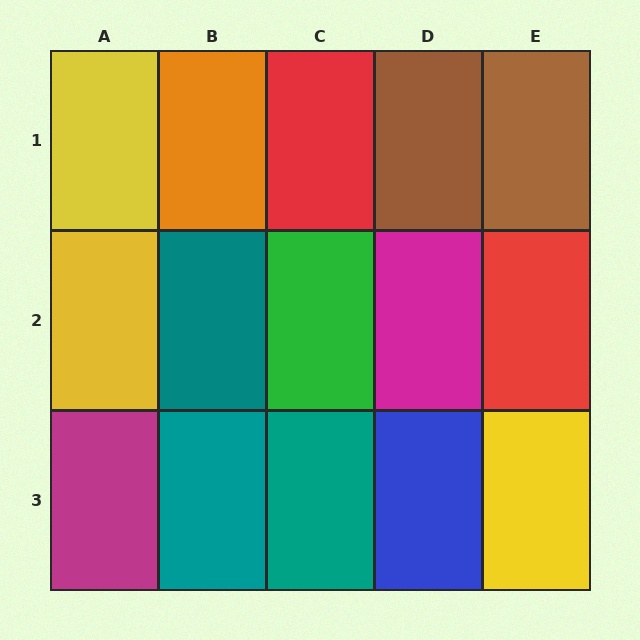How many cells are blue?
1 cell is blue.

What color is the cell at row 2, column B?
Teal.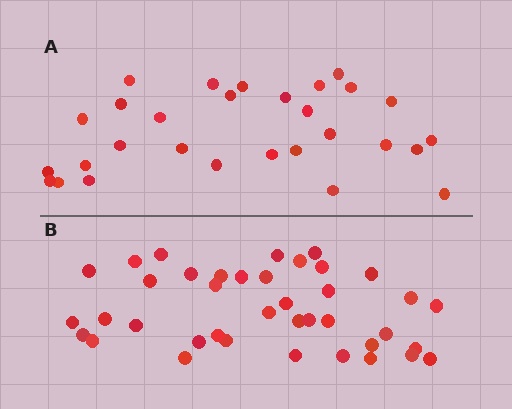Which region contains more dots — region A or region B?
Region B (the bottom region) has more dots.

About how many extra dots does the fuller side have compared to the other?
Region B has roughly 10 or so more dots than region A.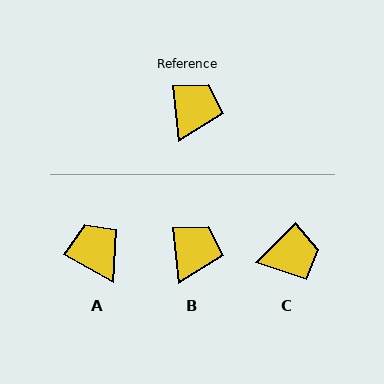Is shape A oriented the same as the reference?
No, it is off by about 54 degrees.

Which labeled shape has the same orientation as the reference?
B.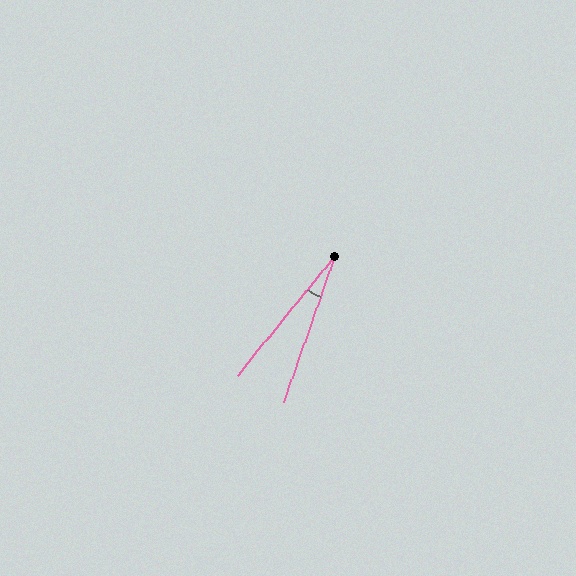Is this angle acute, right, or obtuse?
It is acute.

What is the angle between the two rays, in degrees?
Approximately 20 degrees.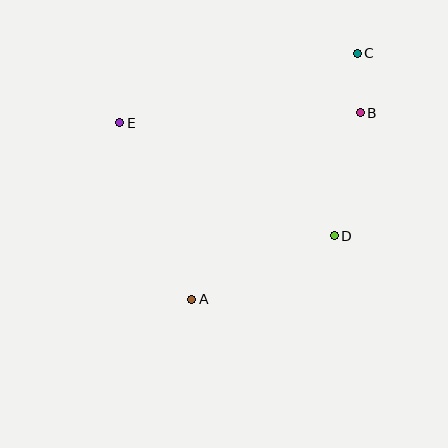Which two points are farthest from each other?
Points A and C are farthest from each other.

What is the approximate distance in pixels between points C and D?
The distance between C and D is approximately 184 pixels.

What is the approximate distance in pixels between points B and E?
The distance between B and E is approximately 241 pixels.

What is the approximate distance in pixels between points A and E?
The distance between A and E is approximately 191 pixels.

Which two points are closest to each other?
Points B and C are closest to each other.